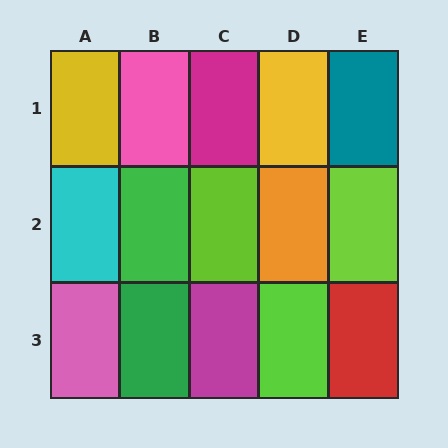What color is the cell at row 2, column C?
Lime.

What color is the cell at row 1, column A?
Yellow.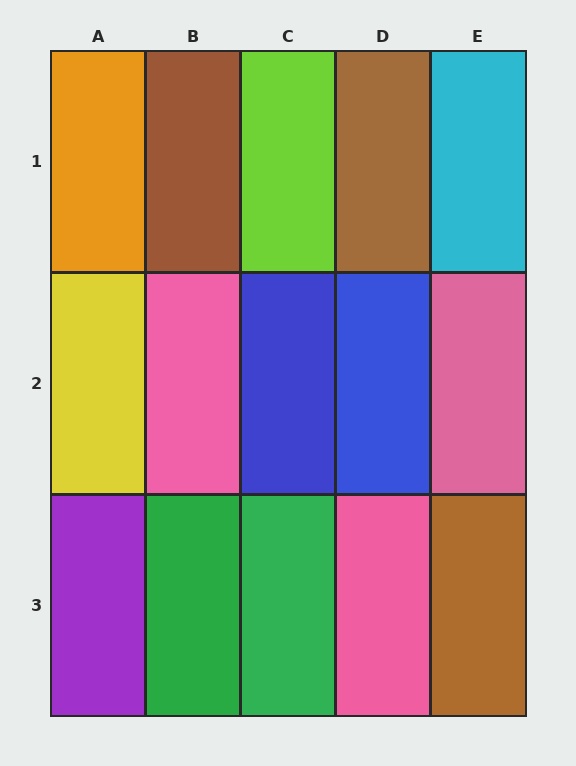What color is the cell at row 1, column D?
Brown.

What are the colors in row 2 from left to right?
Yellow, pink, blue, blue, pink.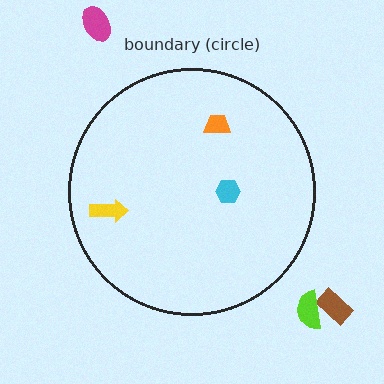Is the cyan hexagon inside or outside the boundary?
Inside.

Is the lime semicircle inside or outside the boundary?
Outside.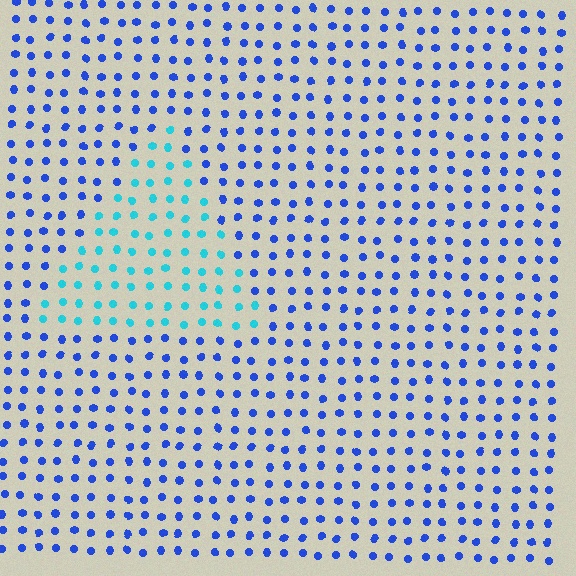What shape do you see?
I see a triangle.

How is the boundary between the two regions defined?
The boundary is defined purely by a slight shift in hue (about 44 degrees). Spacing, size, and orientation are identical on both sides.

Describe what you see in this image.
The image is filled with small blue elements in a uniform arrangement. A triangle-shaped region is visible where the elements are tinted to a slightly different hue, forming a subtle color boundary.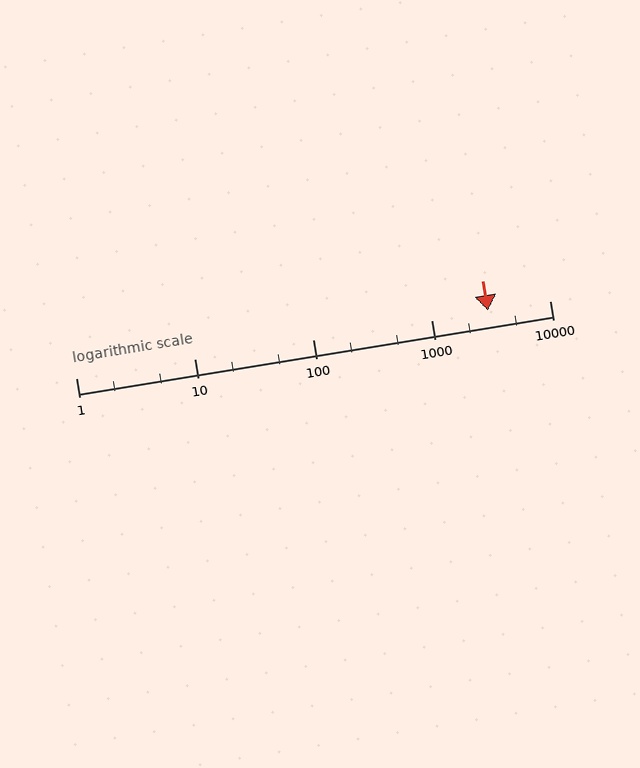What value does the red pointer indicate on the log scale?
The pointer indicates approximately 3000.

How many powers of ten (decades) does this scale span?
The scale spans 4 decades, from 1 to 10000.